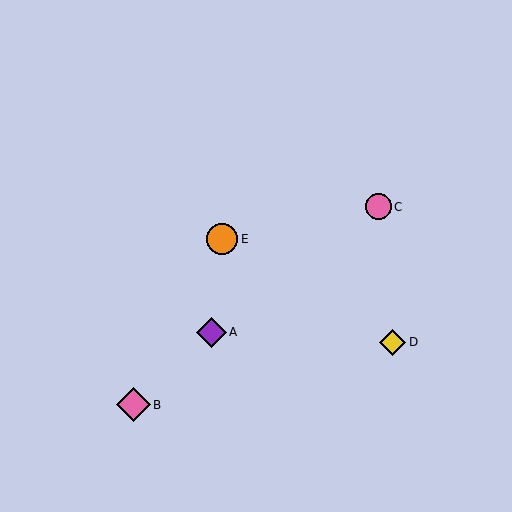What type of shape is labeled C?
Shape C is a pink circle.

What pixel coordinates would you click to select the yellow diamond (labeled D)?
Click at (393, 342) to select the yellow diamond D.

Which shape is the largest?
The pink diamond (labeled B) is the largest.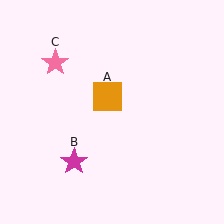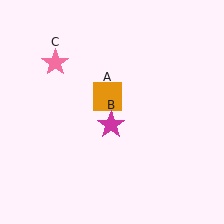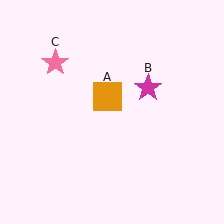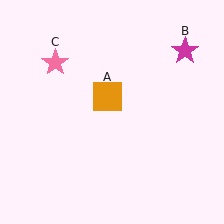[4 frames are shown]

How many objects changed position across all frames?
1 object changed position: magenta star (object B).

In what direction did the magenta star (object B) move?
The magenta star (object B) moved up and to the right.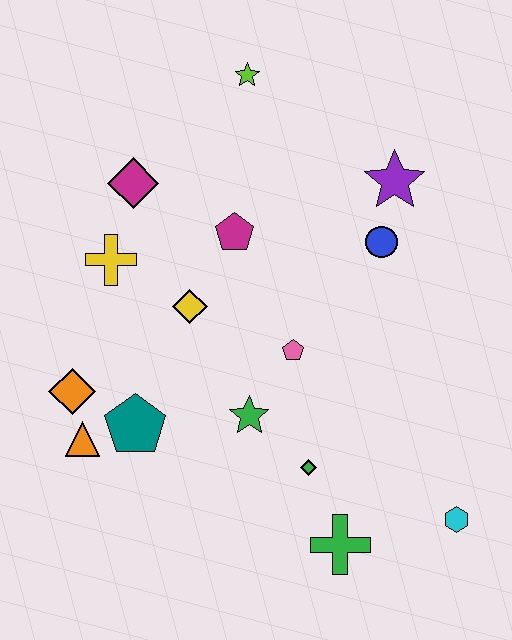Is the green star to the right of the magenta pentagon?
Yes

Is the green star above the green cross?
Yes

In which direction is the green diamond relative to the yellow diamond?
The green diamond is below the yellow diamond.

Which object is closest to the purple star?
The blue circle is closest to the purple star.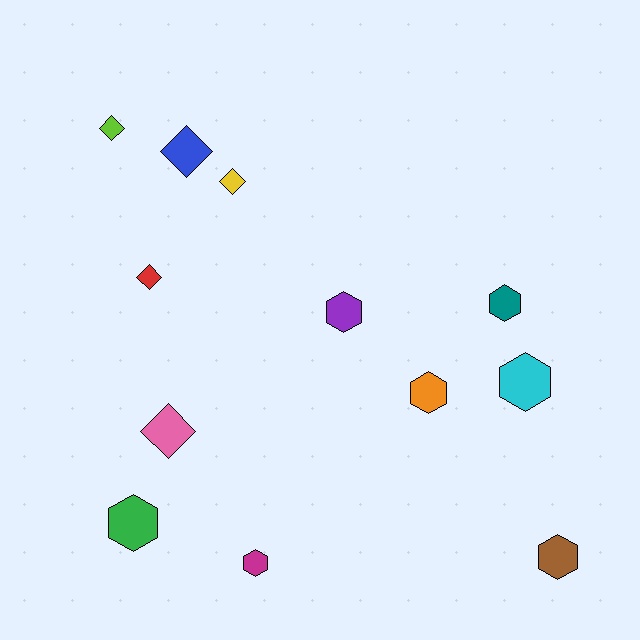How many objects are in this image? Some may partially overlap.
There are 12 objects.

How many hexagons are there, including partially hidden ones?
There are 7 hexagons.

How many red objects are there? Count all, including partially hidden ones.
There is 1 red object.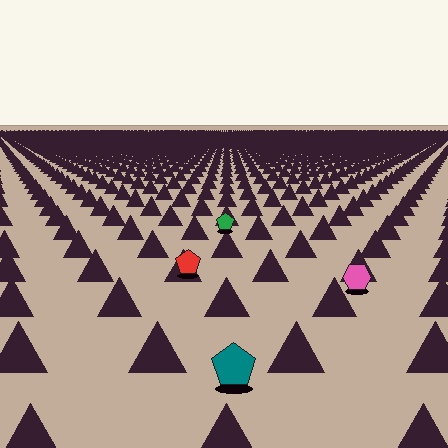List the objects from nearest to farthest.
From nearest to farthest: the teal pentagon, the pink hexagon, the red pentagon, the green pentagon.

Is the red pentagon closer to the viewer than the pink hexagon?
No. The pink hexagon is closer — you can tell from the texture gradient: the ground texture is coarser near it.